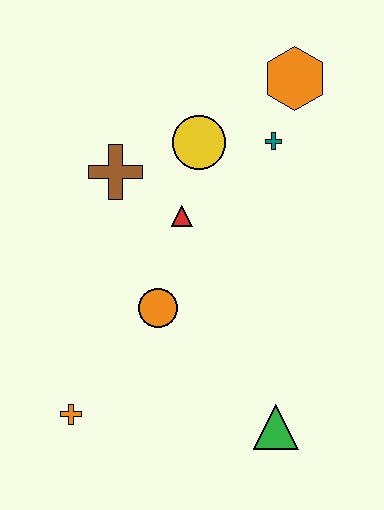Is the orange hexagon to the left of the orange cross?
No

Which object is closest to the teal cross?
The orange hexagon is closest to the teal cross.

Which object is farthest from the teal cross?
The orange cross is farthest from the teal cross.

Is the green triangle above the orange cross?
No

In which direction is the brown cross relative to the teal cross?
The brown cross is to the left of the teal cross.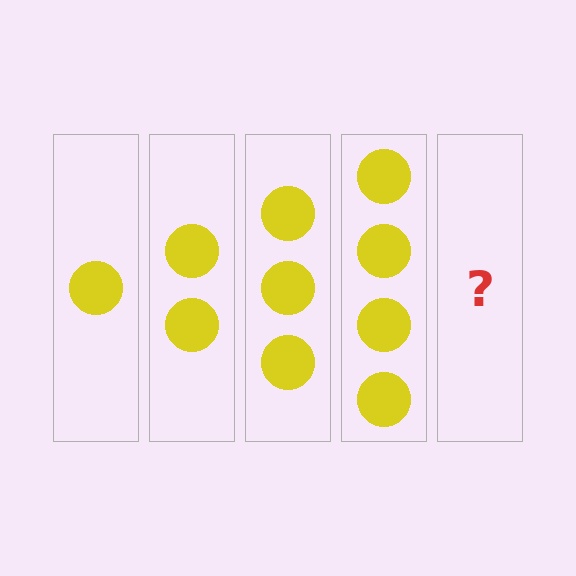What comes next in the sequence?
The next element should be 5 circles.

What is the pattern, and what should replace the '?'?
The pattern is that each step adds one more circle. The '?' should be 5 circles.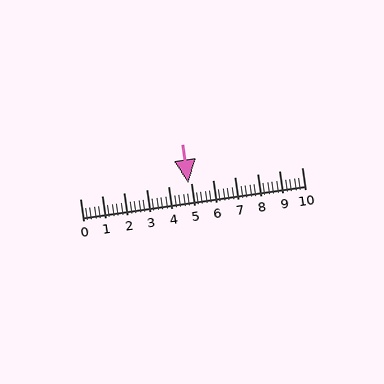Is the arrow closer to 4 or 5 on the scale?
The arrow is closer to 5.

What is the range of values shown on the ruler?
The ruler shows values from 0 to 10.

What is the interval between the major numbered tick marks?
The major tick marks are spaced 1 units apart.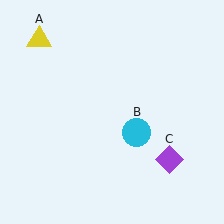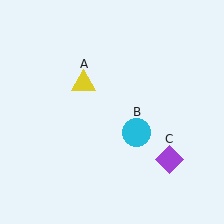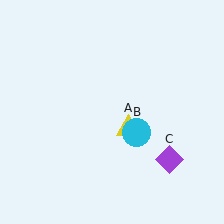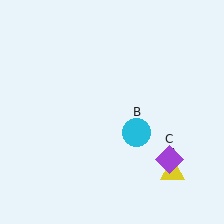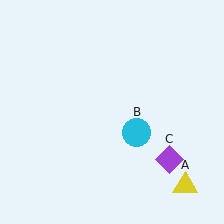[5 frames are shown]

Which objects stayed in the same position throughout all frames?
Cyan circle (object B) and purple diamond (object C) remained stationary.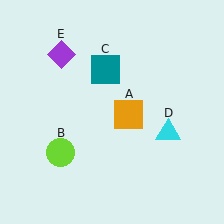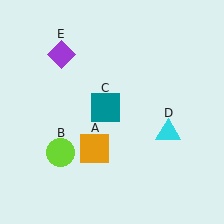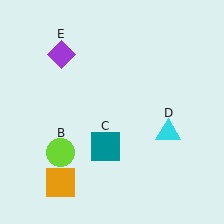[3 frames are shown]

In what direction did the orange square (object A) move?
The orange square (object A) moved down and to the left.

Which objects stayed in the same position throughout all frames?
Lime circle (object B) and cyan triangle (object D) and purple diamond (object E) remained stationary.